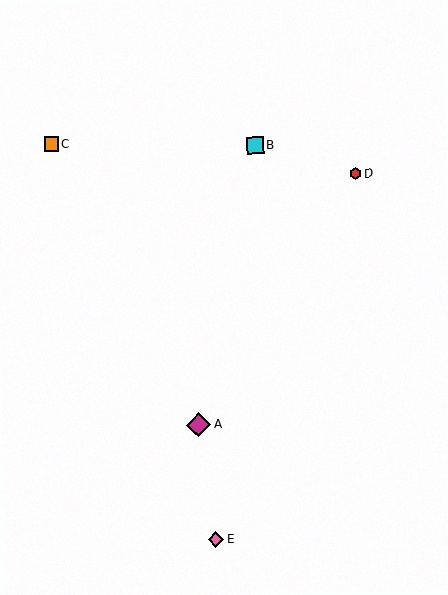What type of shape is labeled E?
Shape E is a pink diamond.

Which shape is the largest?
The magenta diamond (labeled A) is the largest.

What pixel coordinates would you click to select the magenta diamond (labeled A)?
Click at (199, 425) to select the magenta diamond A.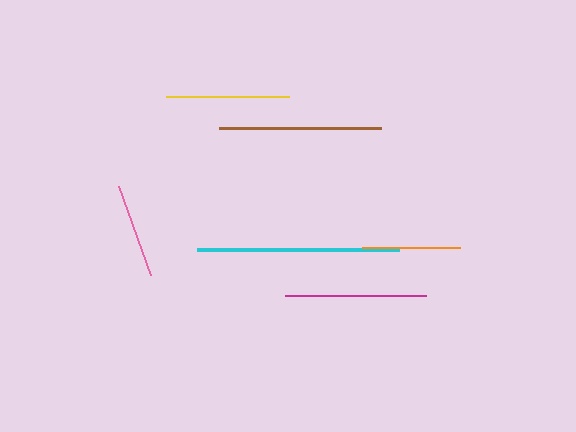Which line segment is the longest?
The cyan line is the longest at approximately 202 pixels.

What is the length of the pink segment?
The pink segment is approximately 94 pixels long.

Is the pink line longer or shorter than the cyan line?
The cyan line is longer than the pink line.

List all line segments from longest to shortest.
From longest to shortest: cyan, brown, magenta, yellow, orange, pink.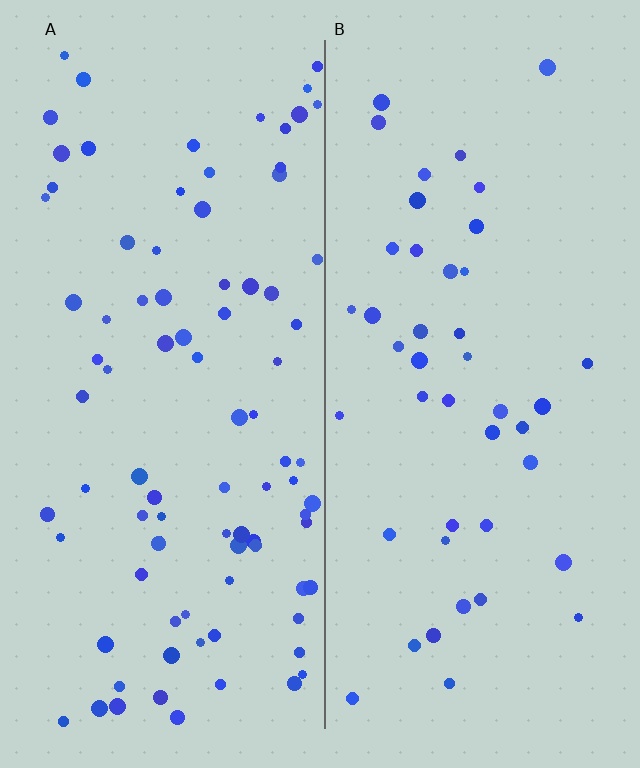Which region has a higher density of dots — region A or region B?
A (the left).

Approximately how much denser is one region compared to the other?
Approximately 2.0× — region A over region B.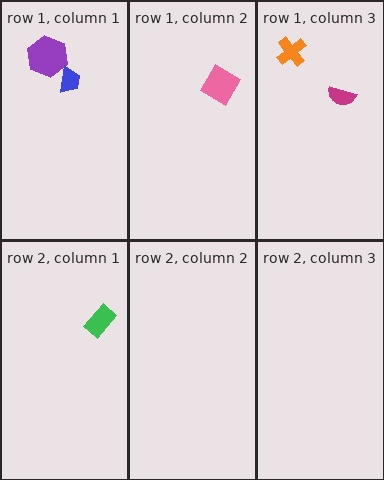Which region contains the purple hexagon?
The row 1, column 1 region.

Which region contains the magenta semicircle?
The row 1, column 3 region.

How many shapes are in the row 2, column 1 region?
1.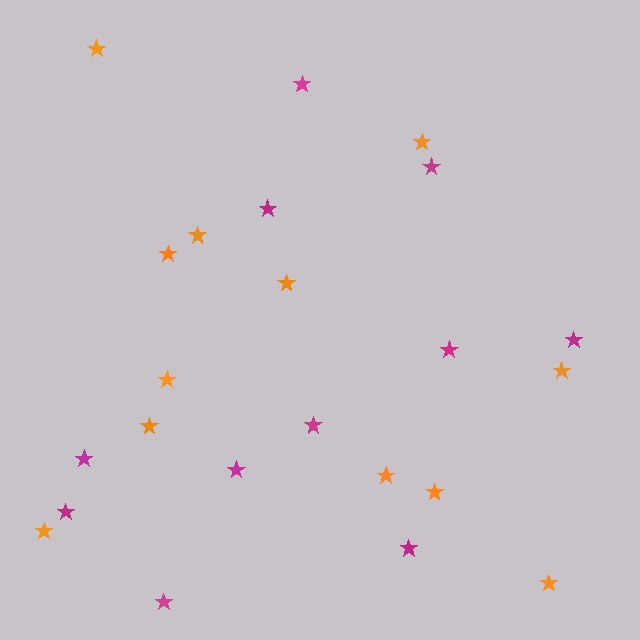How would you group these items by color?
There are 2 groups: one group of orange stars (12) and one group of magenta stars (11).